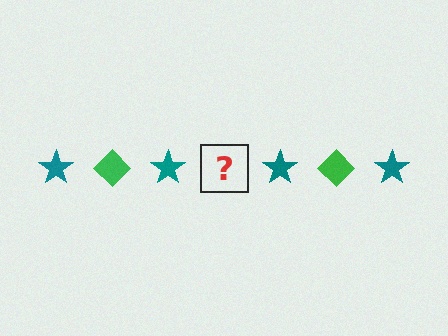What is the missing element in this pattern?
The missing element is a green diamond.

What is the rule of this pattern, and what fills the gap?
The rule is that the pattern alternates between teal star and green diamond. The gap should be filled with a green diamond.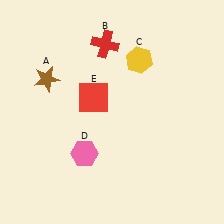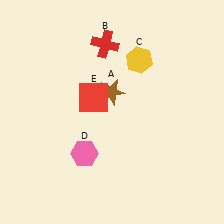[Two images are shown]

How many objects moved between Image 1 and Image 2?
1 object moved between the two images.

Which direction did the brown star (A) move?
The brown star (A) moved right.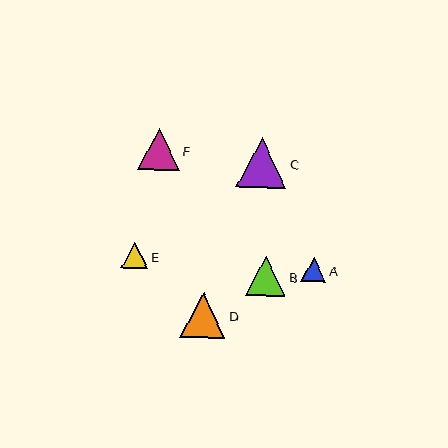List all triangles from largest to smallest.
From largest to smallest: C, D, F, B, E, A.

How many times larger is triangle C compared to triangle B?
Triangle C is approximately 1.2 times the size of triangle B.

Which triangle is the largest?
Triangle C is the largest with a size of approximately 50 pixels.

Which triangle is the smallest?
Triangle A is the smallest with a size of approximately 25 pixels.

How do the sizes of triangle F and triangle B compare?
Triangle F and triangle B are approximately the same size.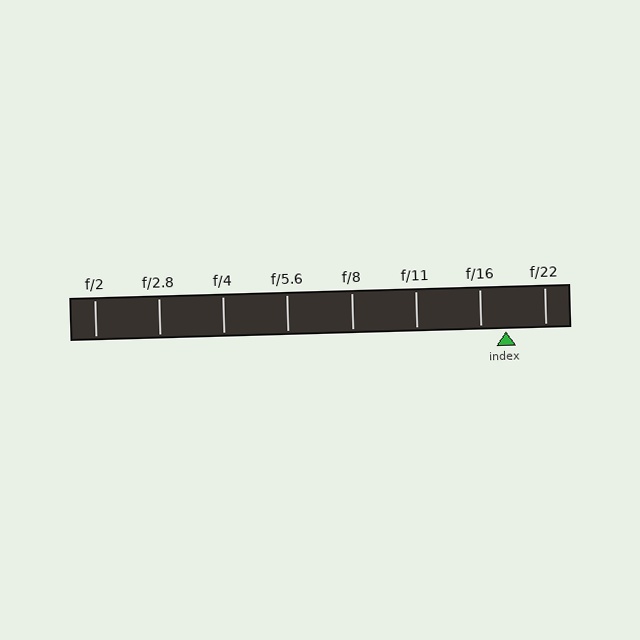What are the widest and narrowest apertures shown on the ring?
The widest aperture shown is f/2 and the narrowest is f/22.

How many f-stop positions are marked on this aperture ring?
There are 8 f-stop positions marked.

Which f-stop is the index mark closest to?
The index mark is closest to f/16.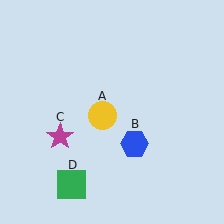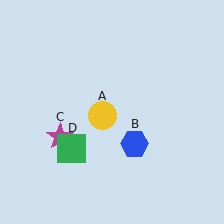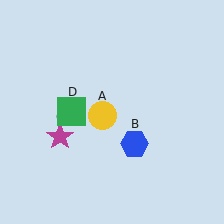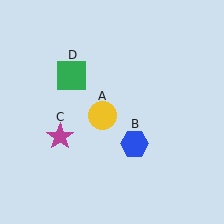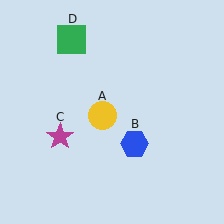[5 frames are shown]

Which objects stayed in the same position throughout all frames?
Yellow circle (object A) and blue hexagon (object B) and magenta star (object C) remained stationary.